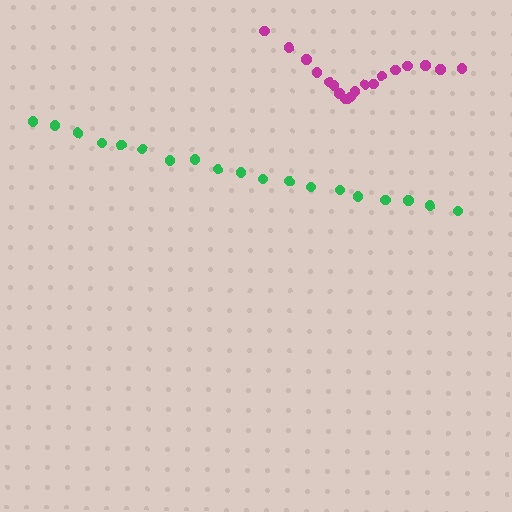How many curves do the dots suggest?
There are 2 distinct paths.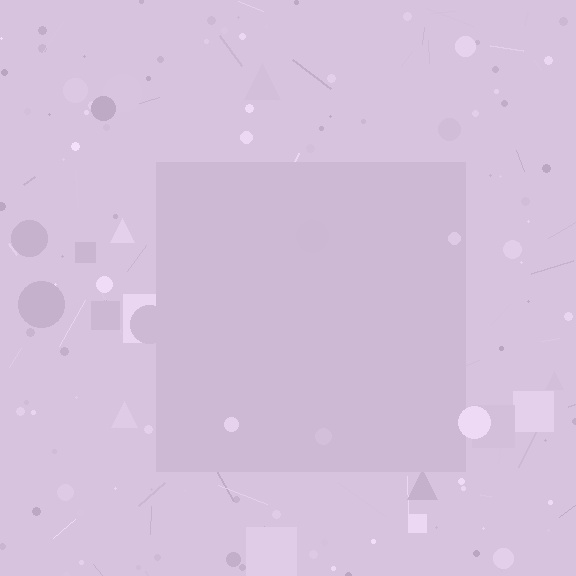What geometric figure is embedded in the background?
A square is embedded in the background.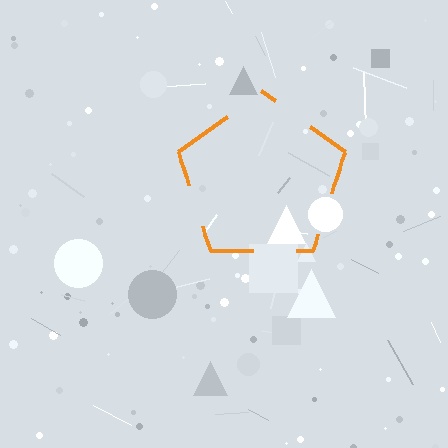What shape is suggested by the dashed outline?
The dashed outline suggests a pentagon.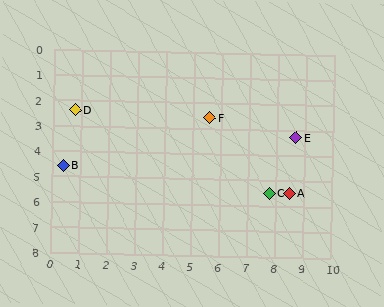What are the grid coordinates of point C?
Point C is at approximately (7.8, 5.5).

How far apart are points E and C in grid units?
Points E and C are about 2.4 grid units apart.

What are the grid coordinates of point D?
Point D is at approximately (0.8, 2.4).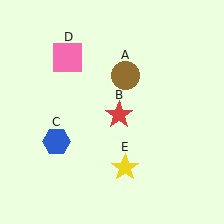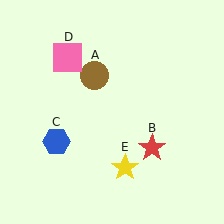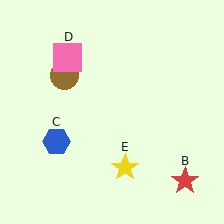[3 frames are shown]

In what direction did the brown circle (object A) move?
The brown circle (object A) moved left.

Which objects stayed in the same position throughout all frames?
Blue hexagon (object C) and pink square (object D) and yellow star (object E) remained stationary.